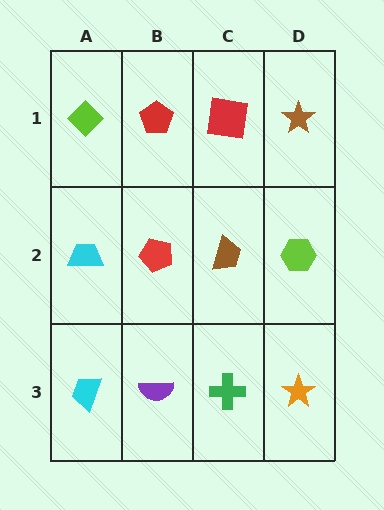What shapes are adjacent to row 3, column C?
A brown trapezoid (row 2, column C), a purple semicircle (row 3, column B), an orange star (row 3, column D).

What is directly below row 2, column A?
A cyan trapezoid.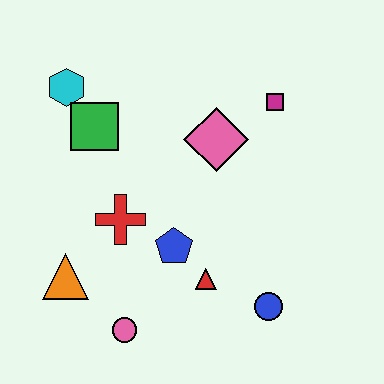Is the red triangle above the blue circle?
Yes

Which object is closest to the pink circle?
The orange triangle is closest to the pink circle.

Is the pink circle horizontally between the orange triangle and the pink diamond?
Yes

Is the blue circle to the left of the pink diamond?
No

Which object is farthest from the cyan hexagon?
The blue circle is farthest from the cyan hexagon.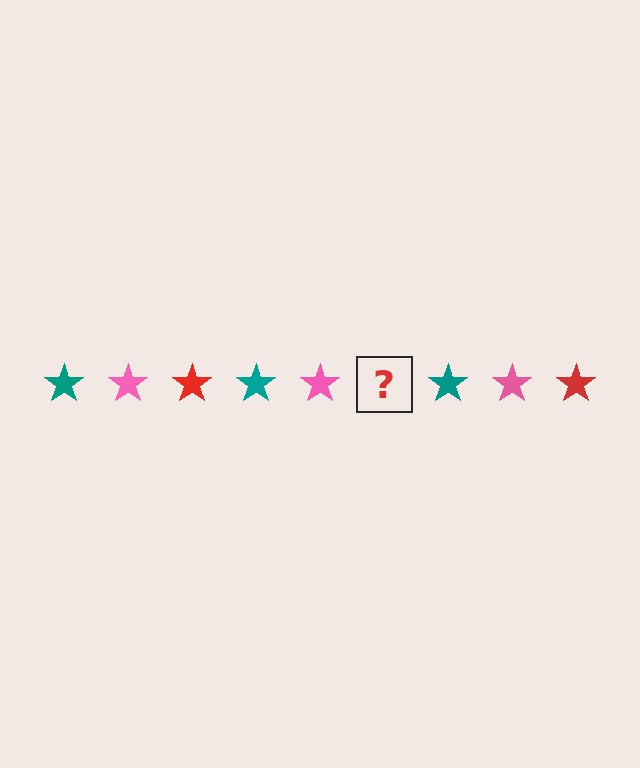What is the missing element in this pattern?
The missing element is a red star.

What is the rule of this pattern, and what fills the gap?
The rule is that the pattern cycles through teal, pink, red stars. The gap should be filled with a red star.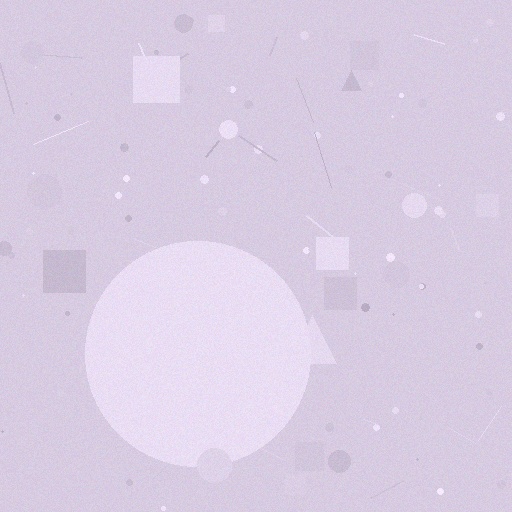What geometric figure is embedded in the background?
A circle is embedded in the background.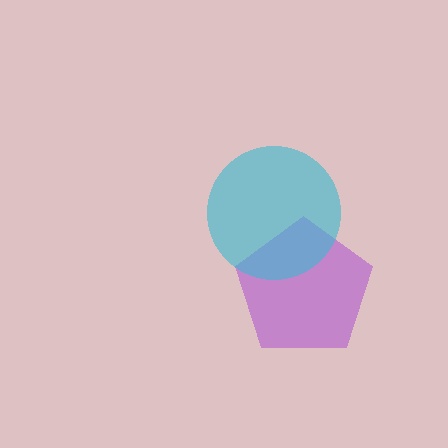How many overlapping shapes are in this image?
There are 2 overlapping shapes in the image.